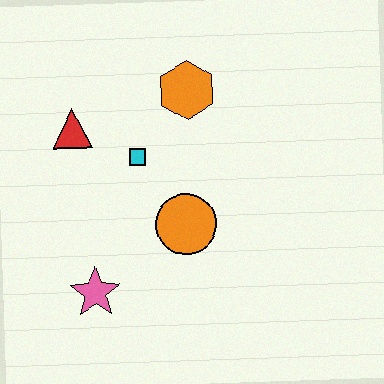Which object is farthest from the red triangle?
The pink star is farthest from the red triangle.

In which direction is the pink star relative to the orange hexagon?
The pink star is below the orange hexagon.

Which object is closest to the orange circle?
The cyan square is closest to the orange circle.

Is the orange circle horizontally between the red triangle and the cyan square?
No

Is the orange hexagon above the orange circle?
Yes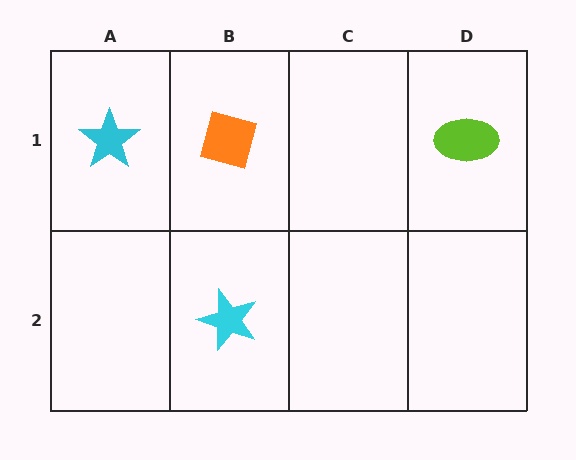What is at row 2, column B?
A cyan star.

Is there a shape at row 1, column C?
No, that cell is empty.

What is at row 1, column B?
An orange diamond.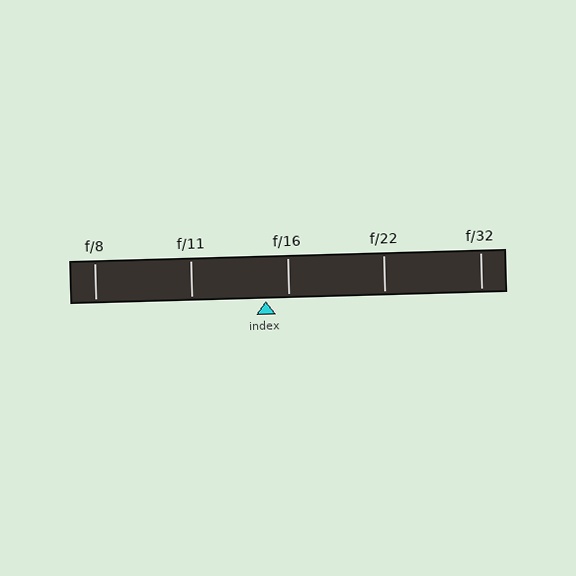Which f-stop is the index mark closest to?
The index mark is closest to f/16.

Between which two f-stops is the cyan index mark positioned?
The index mark is between f/11 and f/16.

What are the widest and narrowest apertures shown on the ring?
The widest aperture shown is f/8 and the narrowest is f/32.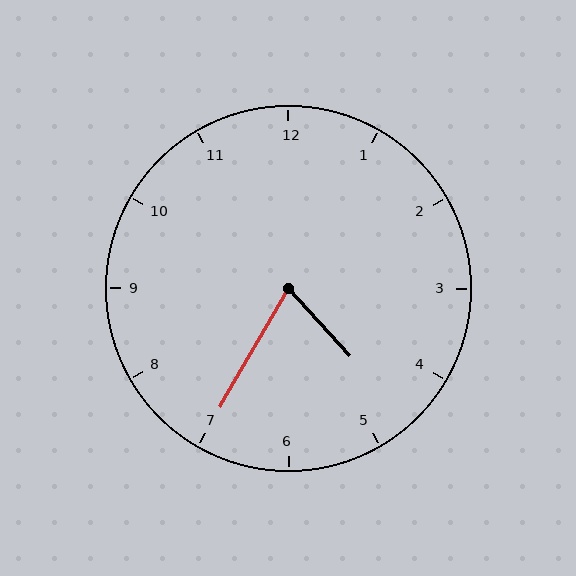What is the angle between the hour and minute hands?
Approximately 72 degrees.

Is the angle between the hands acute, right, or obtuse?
It is acute.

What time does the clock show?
4:35.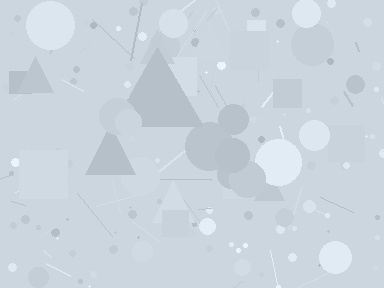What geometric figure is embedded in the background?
A triangle is embedded in the background.